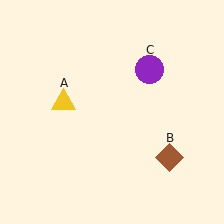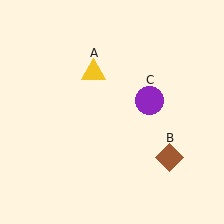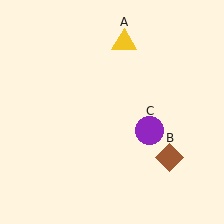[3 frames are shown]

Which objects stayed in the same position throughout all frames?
Brown diamond (object B) remained stationary.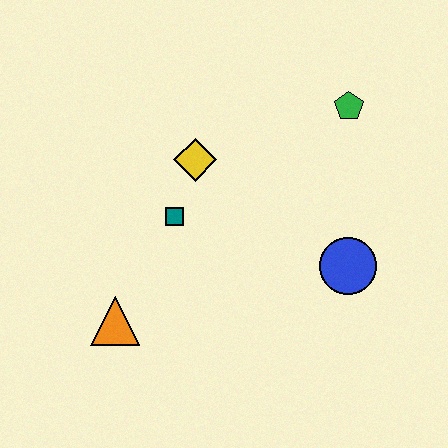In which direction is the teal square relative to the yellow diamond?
The teal square is below the yellow diamond.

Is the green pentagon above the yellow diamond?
Yes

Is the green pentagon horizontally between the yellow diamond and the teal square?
No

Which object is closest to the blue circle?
The green pentagon is closest to the blue circle.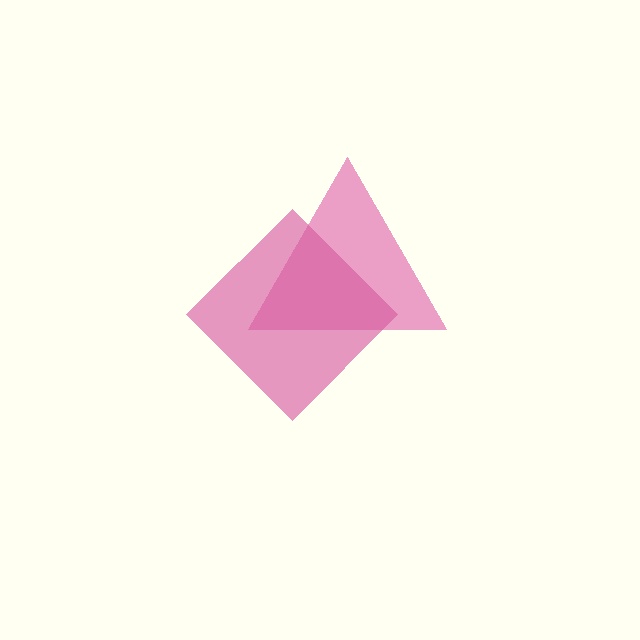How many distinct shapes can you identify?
There are 2 distinct shapes: a magenta triangle, a pink diamond.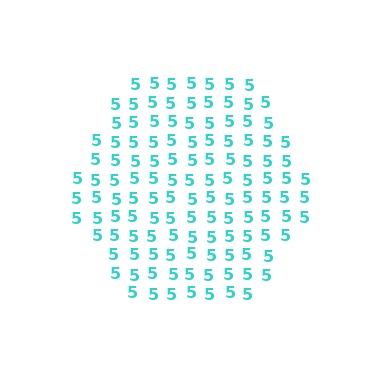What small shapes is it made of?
It is made of small digit 5's.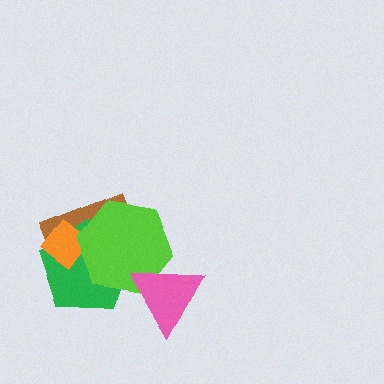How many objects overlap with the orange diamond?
3 objects overlap with the orange diamond.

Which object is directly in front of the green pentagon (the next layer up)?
The orange diamond is directly in front of the green pentagon.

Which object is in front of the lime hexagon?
The pink triangle is in front of the lime hexagon.